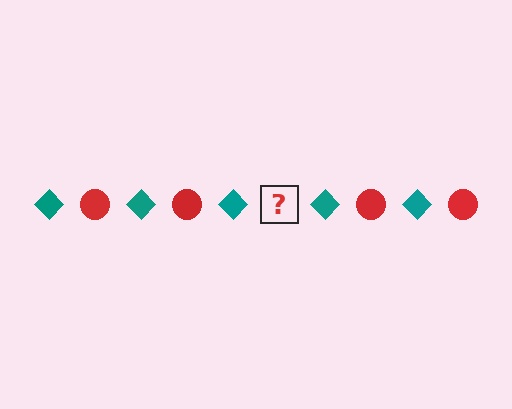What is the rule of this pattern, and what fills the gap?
The rule is that the pattern alternates between teal diamond and red circle. The gap should be filled with a red circle.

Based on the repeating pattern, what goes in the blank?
The blank should be a red circle.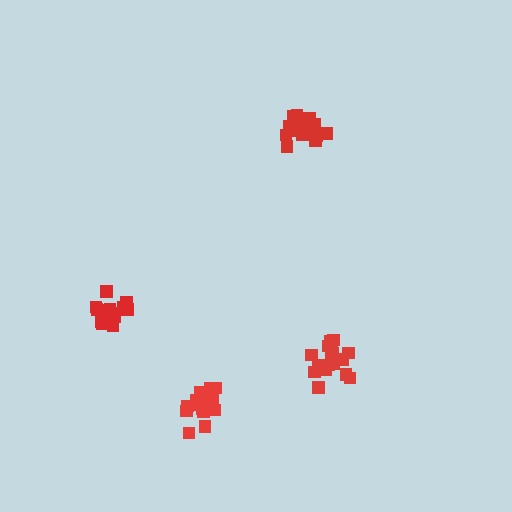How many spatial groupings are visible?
There are 4 spatial groupings.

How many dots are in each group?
Group 1: 19 dots, Group 2: 19 dots, Group 3: 19 dots, Group 4: 19 dots (76 total).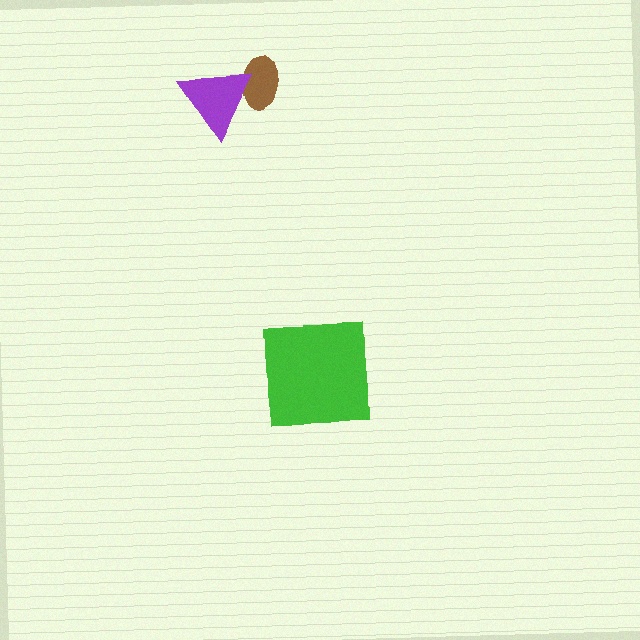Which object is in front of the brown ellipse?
The purple triangle is in front of the brown ellipse.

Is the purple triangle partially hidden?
No, no other shape covers it.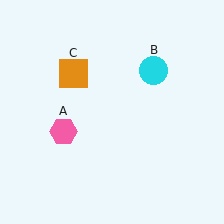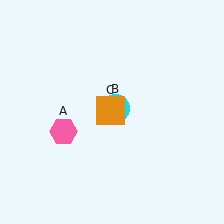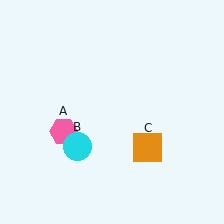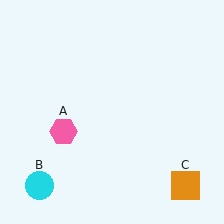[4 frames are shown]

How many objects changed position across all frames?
2 objects changed position: cyan circle (object B), orange square (object C).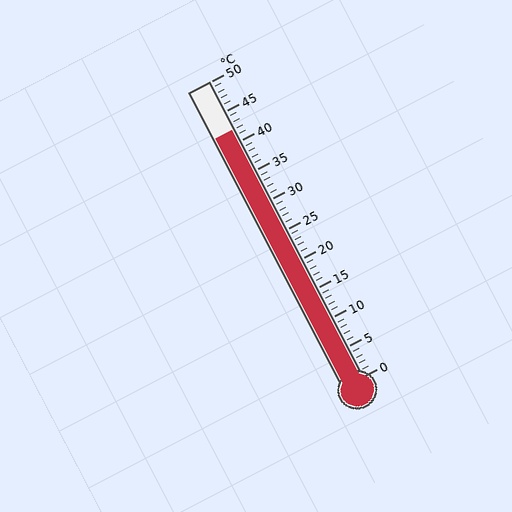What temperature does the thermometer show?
The thermometer shows approximately 42°C.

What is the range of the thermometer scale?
The thermometer scale ranges from 0°C to 50°C.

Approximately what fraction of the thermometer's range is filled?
The thermometer is filled to approximately 85% of its range.